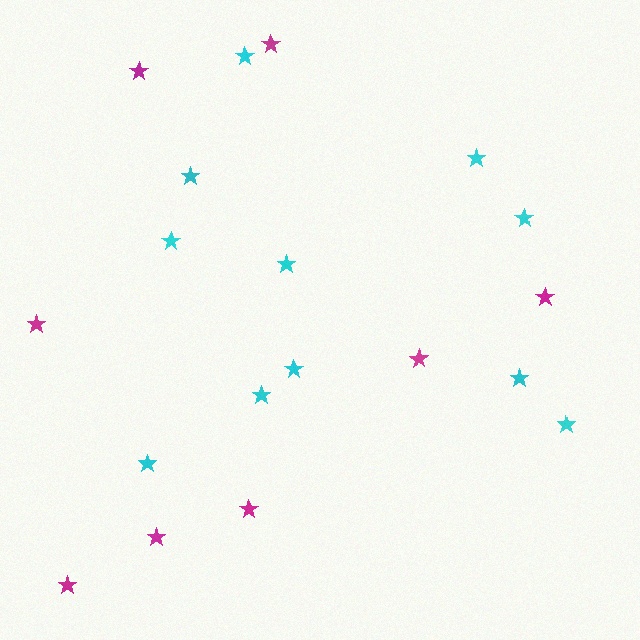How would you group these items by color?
There are 2 groups: one group of magenta stars (8) and one group of cyan stars (11).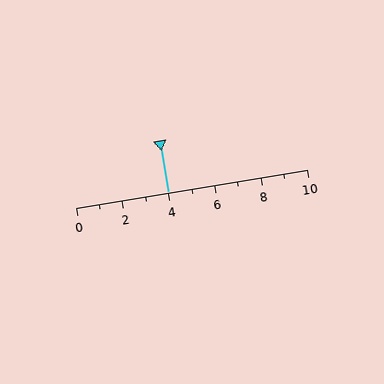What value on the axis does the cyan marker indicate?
The marker indicates approximately 4.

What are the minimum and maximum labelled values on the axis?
The axis runs from 0 to 10.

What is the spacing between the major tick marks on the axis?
The major ticks are spaced 2 apart.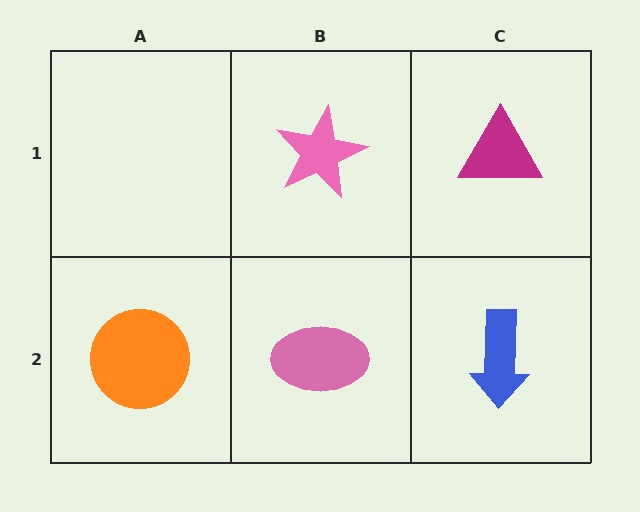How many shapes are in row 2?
3 shapes.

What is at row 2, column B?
A pink ellipse.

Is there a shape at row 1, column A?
No, that cell is empty.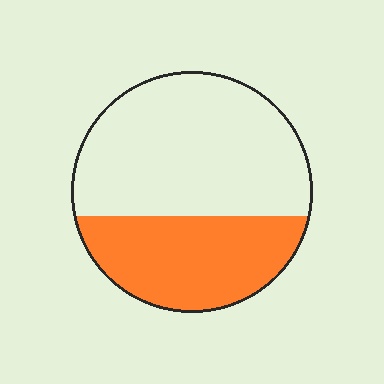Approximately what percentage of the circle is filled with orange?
Approximately 35%.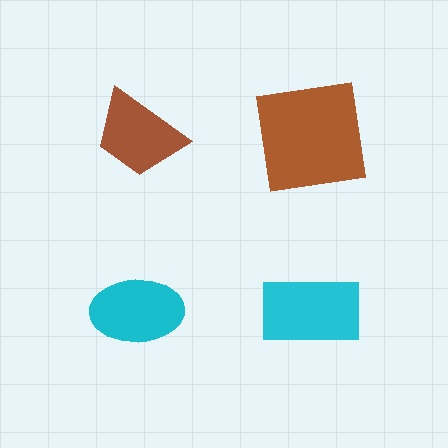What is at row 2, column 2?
A cyan rectangle.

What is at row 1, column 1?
A brown trapezoid.